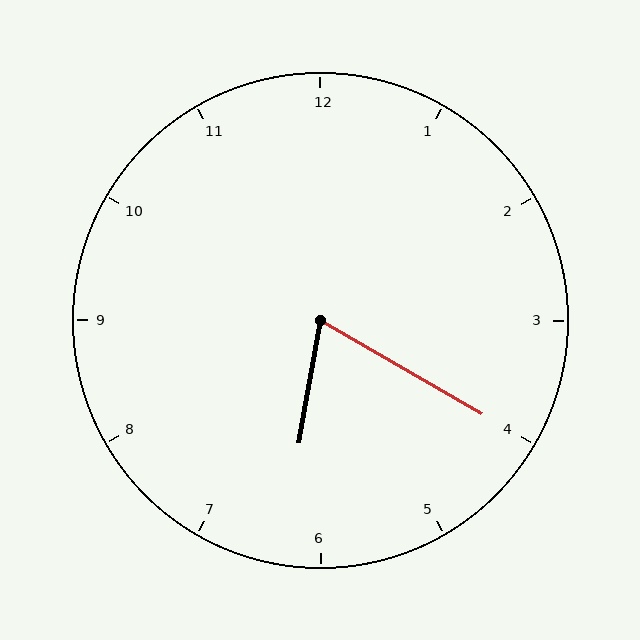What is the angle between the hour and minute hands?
Approximately 70 degrees.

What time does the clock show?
6:20.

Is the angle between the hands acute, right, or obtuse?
It is acute.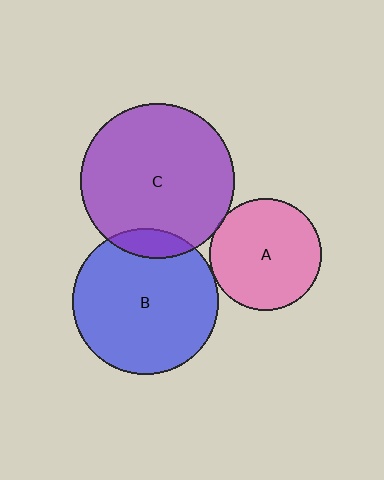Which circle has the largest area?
Circle C (purple).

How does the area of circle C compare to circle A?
Approximately 1.9 times.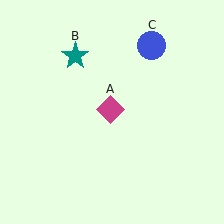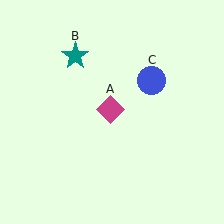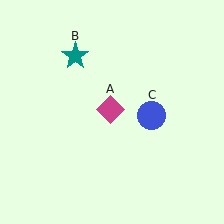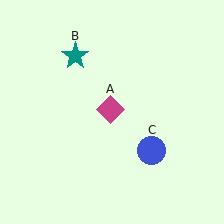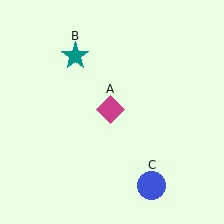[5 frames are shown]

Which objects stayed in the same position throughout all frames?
Magenta diamond (object A) and teal star (object B) remained stationary.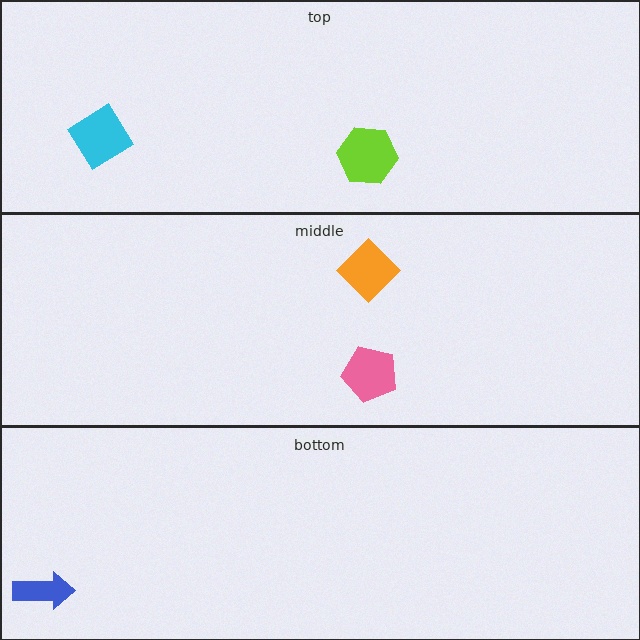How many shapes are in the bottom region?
1.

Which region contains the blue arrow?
The bottom region.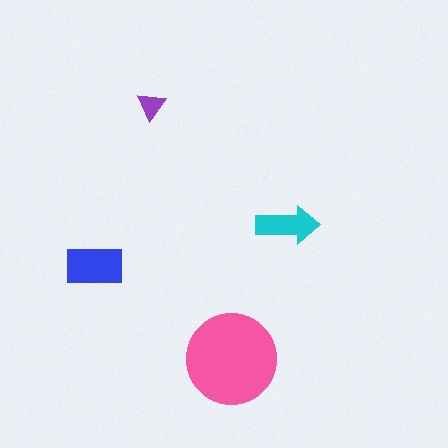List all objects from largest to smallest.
The pink circle, the blue rectangle, the cyan arrow, the purple triangle.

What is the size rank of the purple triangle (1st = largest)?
4th.